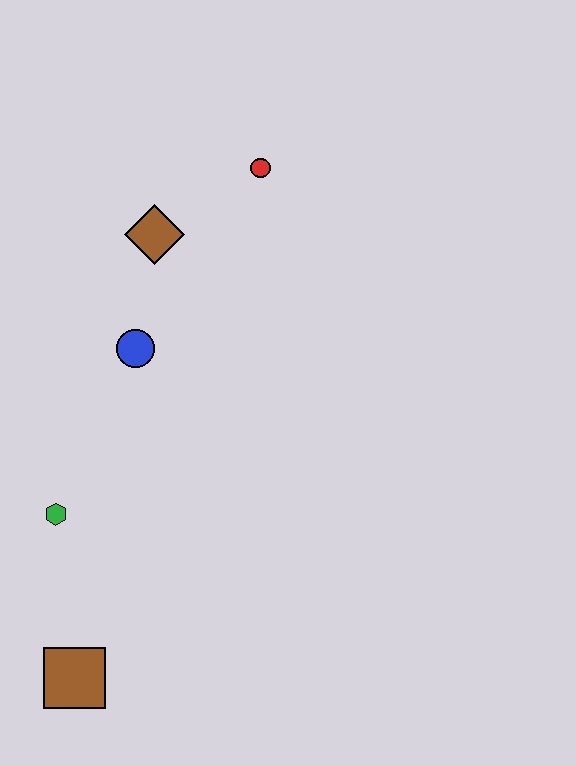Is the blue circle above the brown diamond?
No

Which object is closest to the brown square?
The green hexagon is closest to the brown square.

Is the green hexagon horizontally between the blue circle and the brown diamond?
No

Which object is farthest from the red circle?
The brown square is farthest from the red circle.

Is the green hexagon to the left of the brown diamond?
Yes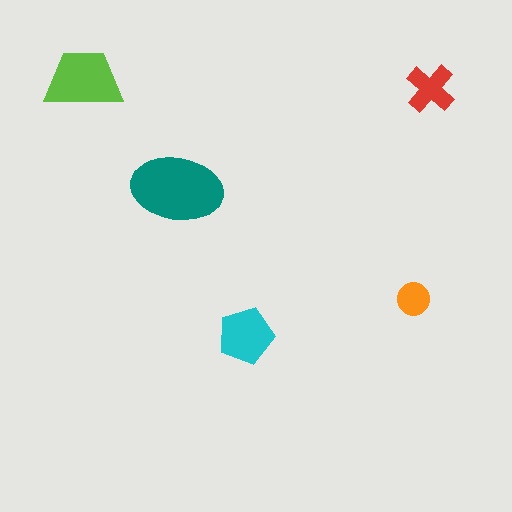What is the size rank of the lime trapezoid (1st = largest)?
2nd.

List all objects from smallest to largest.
The orange circle, the red cross, the cyan pentagon, the lime trapezoid, the teal ellipse.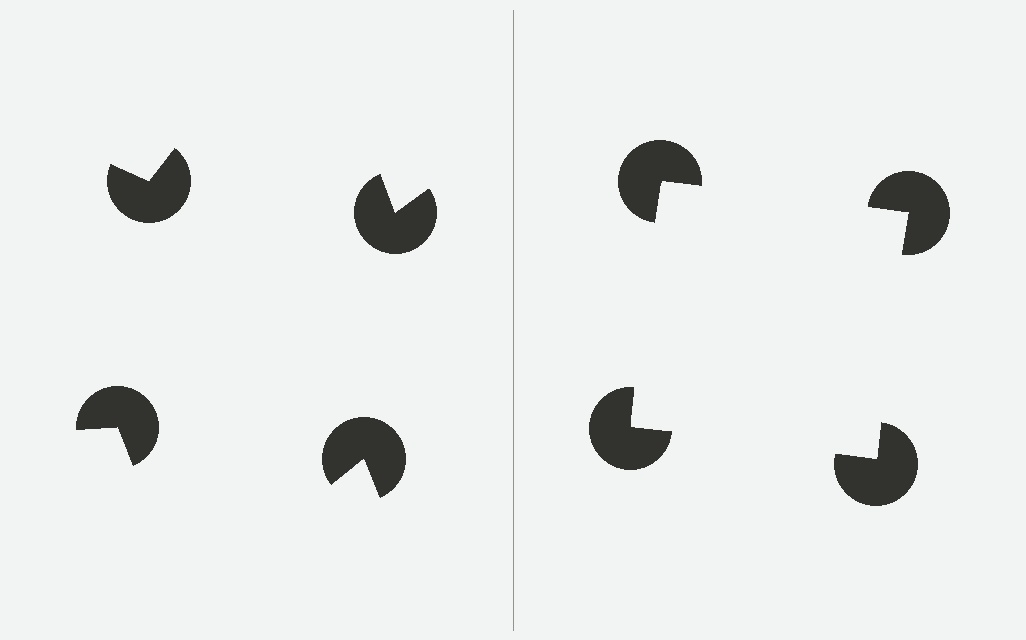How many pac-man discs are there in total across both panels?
8 — 4 on each side.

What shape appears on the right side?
An illusory square.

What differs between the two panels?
The pac-man discs are positioned identically on both sides; only the wedge orientations differ. On the right they align to a square; on the left they are misaligned.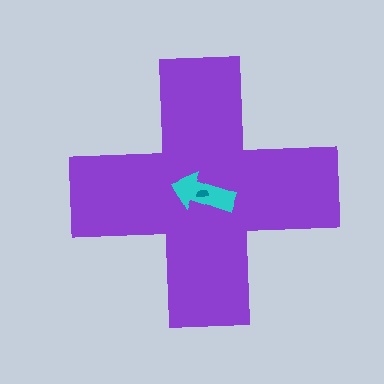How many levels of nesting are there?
3.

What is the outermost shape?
The purple cross.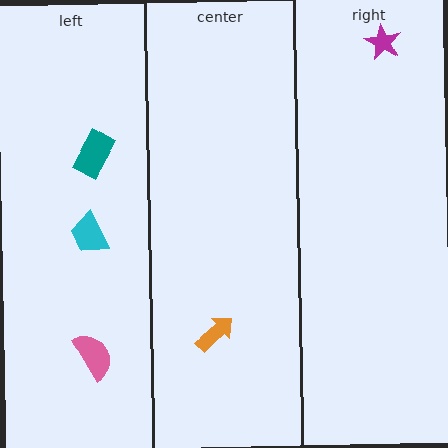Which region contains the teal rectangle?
The left region.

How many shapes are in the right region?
1.